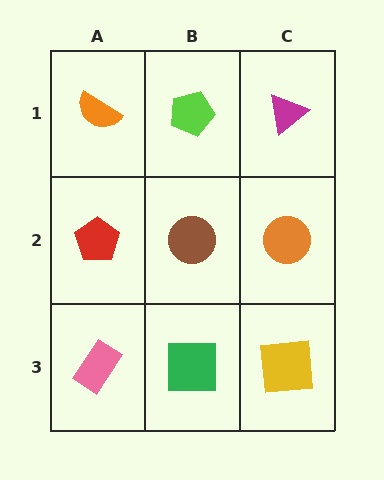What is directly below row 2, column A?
A pink rectangle.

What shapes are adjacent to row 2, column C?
A magenta triangle (row 1, column C), a yellow square (row 3, column C), a brown circle (row 2, column B).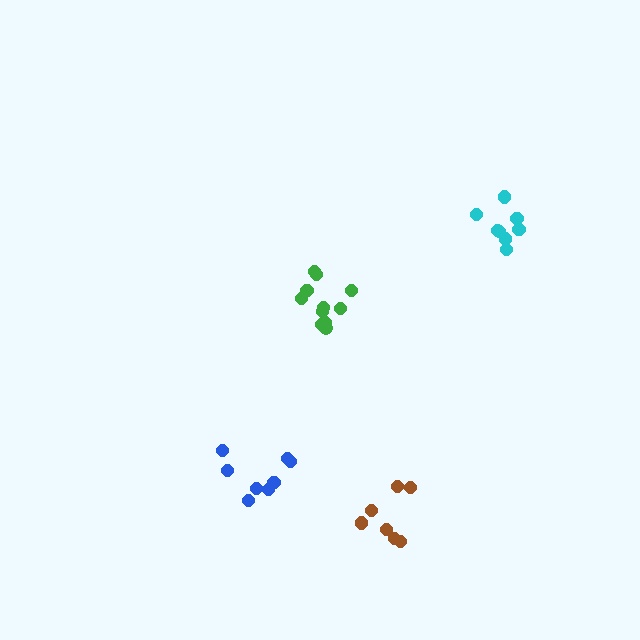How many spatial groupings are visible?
There are 4 spatial groupings.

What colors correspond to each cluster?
The clusters are colored: cyan, green, blue, brown.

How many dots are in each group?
Group 1: 8 dots, Group 2: 11 dots, Group 3: 8 dots, Group 4: 7 dots (34 total).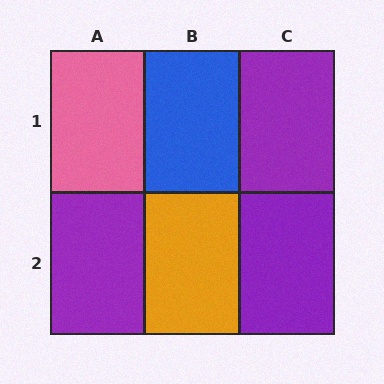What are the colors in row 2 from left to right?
Purple, orange, purple.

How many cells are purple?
3 cells are purple.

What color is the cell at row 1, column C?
Purple.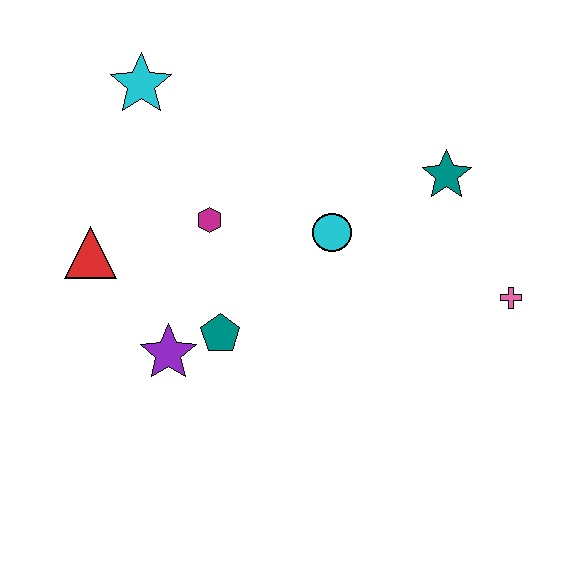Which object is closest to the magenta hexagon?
The teal pentagon is closest to the magenta hexagon.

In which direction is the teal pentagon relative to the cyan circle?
The teal pentagon is to the left of the cyan circle.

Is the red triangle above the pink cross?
Yes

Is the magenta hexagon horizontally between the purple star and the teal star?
Yes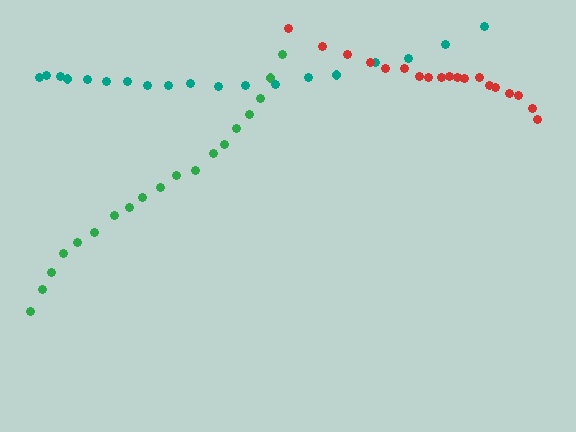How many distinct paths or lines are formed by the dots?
There are 3 distinct paths.